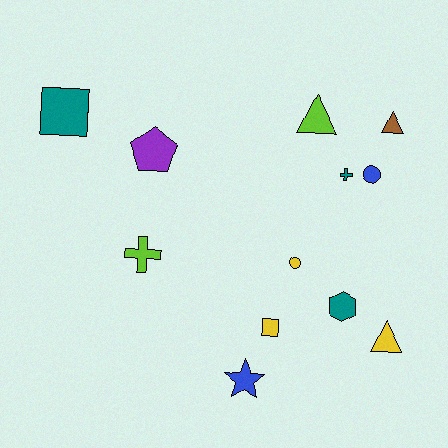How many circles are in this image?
There are 2 circles.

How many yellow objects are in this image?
There are 3 yellow objects.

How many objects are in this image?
There are 12 objects.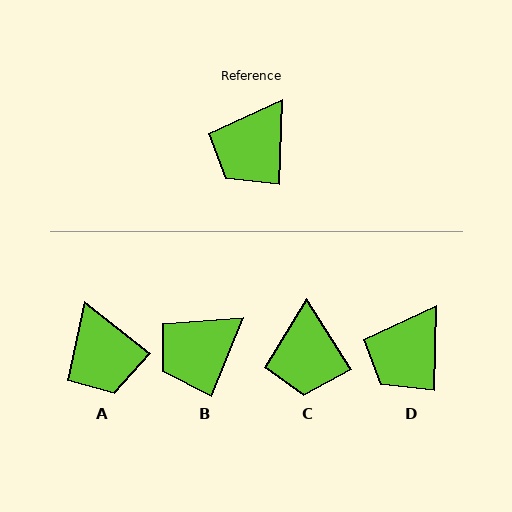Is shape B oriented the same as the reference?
No, it is off by about 21 degrees.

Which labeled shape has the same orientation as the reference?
D.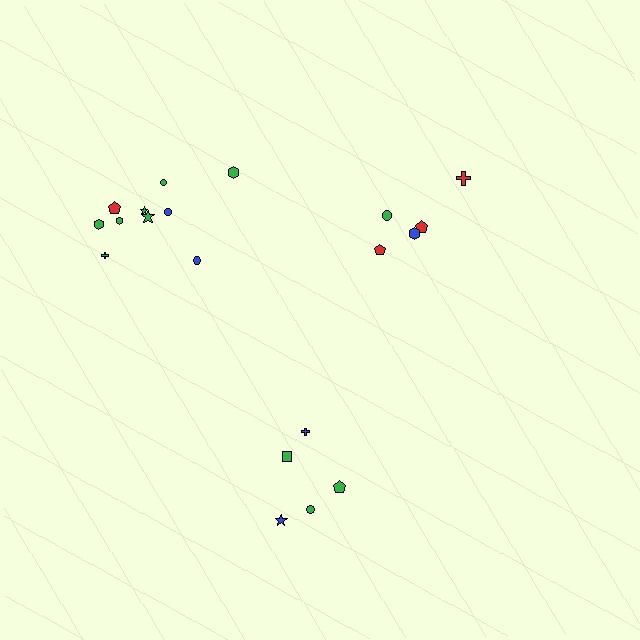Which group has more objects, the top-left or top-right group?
The top-left group.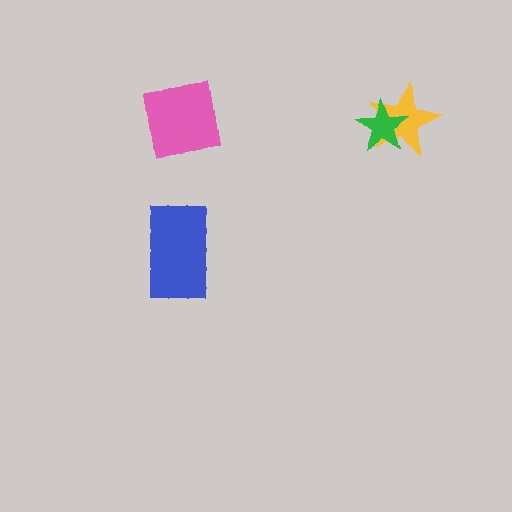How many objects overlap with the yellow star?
1 object overlaps with the yellow star.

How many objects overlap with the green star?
1 object overlaps with the green star.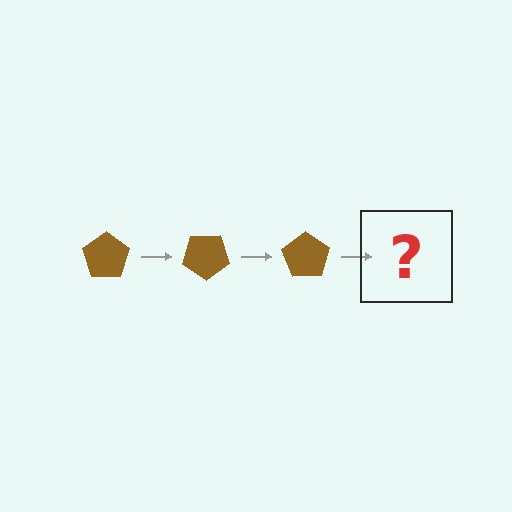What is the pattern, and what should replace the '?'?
The pattern is that the pentagon rotates 35 degrees each step. The '?' should be a brown pentagon rotated 105 degrees.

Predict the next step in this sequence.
The next step is a brown pentagon rotated 105 degrees.